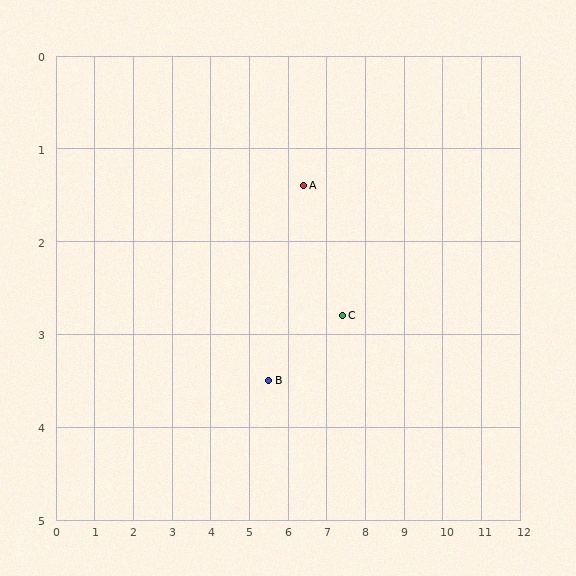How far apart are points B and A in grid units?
Points B and A are about 2.3 grid units apart.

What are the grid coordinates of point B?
Point B is at approximately (5.5, 3.5).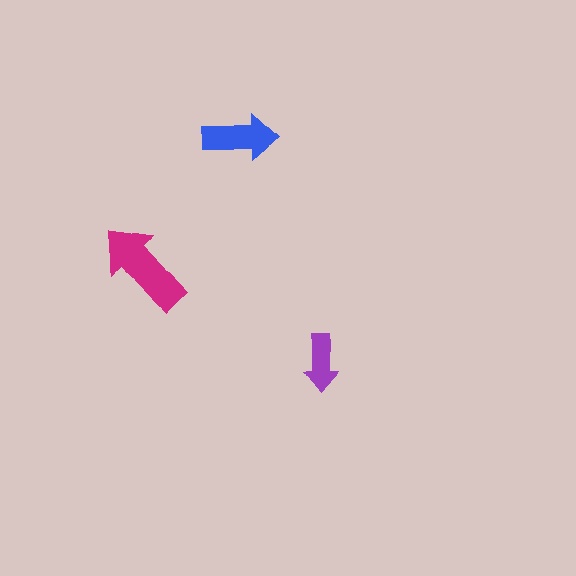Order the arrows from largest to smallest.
the magenta one, the blue one, the purple one.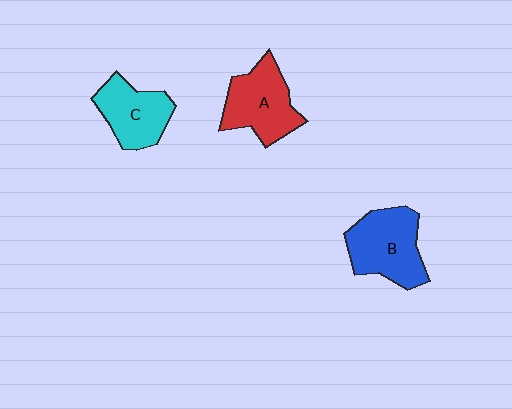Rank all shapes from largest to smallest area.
From largest to smallest: B (blue), A (red), C (cyan).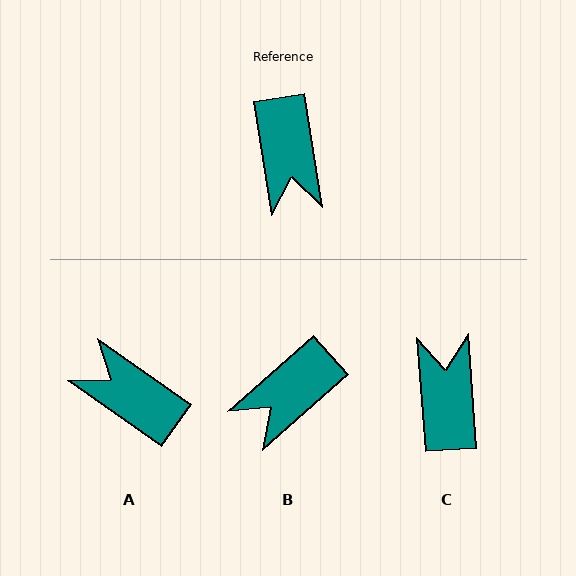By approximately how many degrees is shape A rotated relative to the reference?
Approximately 134 degrees clockwise.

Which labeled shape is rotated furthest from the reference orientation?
C, about 175 degrees away.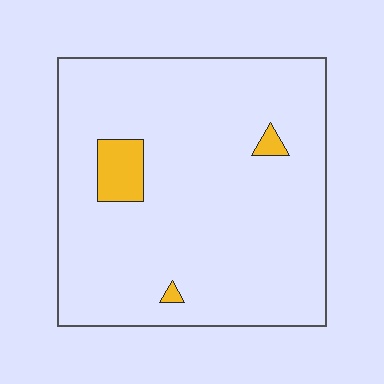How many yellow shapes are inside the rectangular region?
3.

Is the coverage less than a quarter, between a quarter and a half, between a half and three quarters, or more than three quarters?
Less than a quarter.